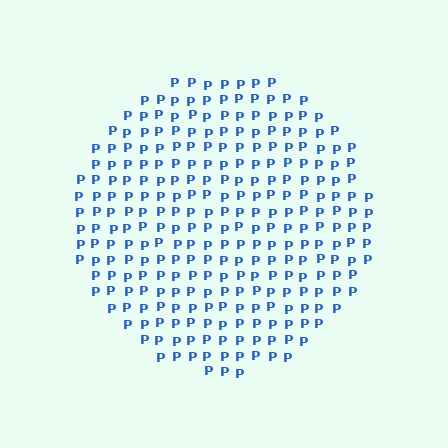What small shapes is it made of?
It is made of small letter P's.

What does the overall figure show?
The overall figure shows a circle.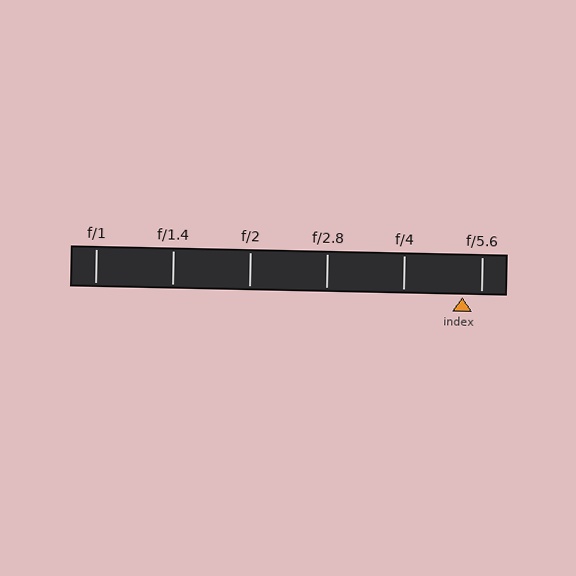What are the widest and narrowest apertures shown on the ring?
The widest aperture shown is f/1 and the narrowest is f/5.6.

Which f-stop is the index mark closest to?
The index mark is closest to f/5.6.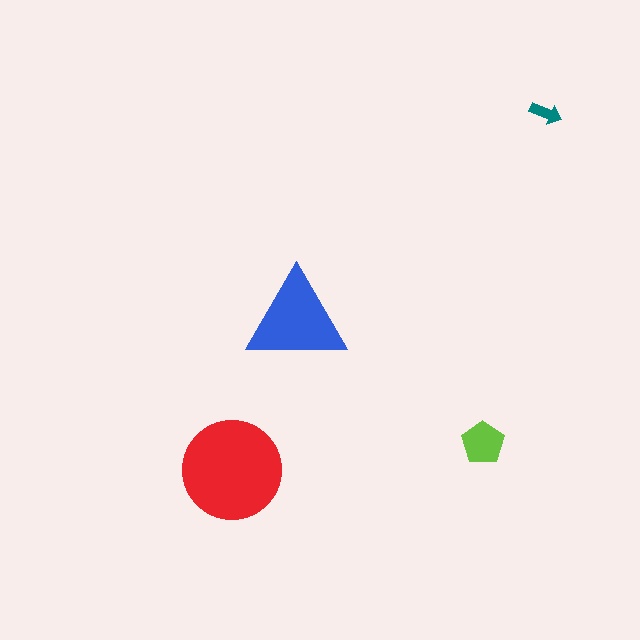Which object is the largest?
The red circle.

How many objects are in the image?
There are 4 objects in the image.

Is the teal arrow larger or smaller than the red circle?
Smaller.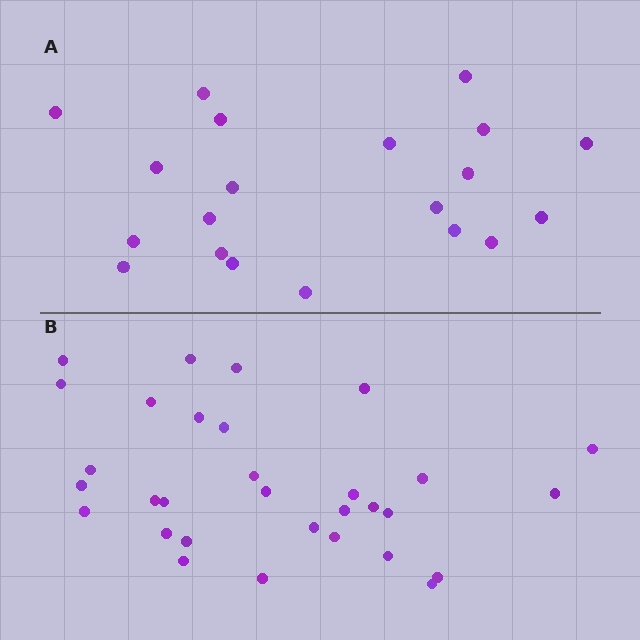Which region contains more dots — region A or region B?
Region B (the bottom region) has more dots.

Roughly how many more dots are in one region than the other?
Region B has roughly 12 or so more dots than region A.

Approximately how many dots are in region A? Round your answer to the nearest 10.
About 20 dots.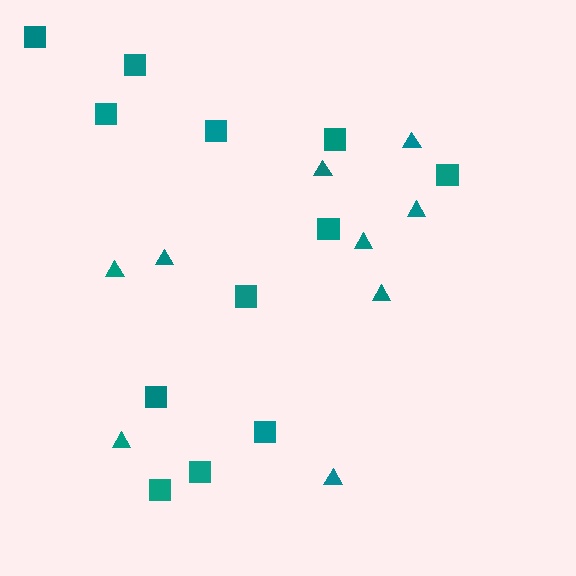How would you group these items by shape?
There are 2 groups: one group of squares (12) and one group of triangles (9).